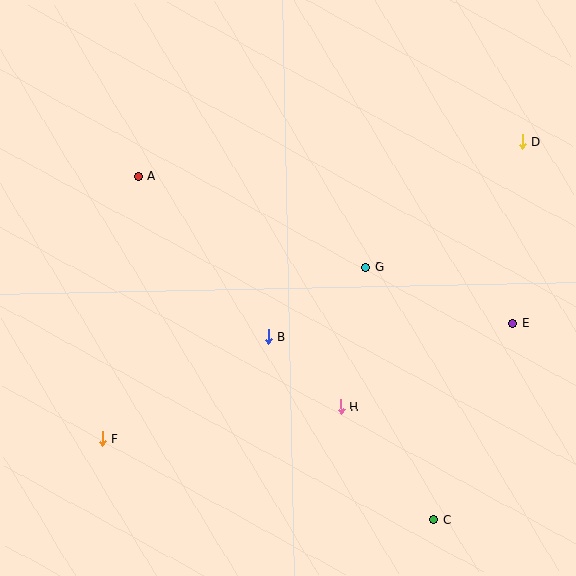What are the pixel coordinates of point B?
Point B is at (268, 337).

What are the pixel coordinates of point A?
Point A is at (138, 176).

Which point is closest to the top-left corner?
Point A is closest to the top-left corner.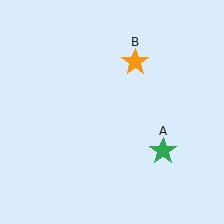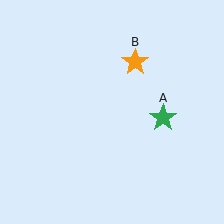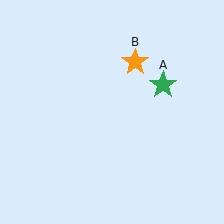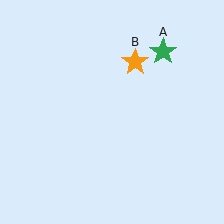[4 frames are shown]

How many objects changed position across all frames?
1 object changed position: green star (object A).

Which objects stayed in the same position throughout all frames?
Orange star (object B) remained stationary.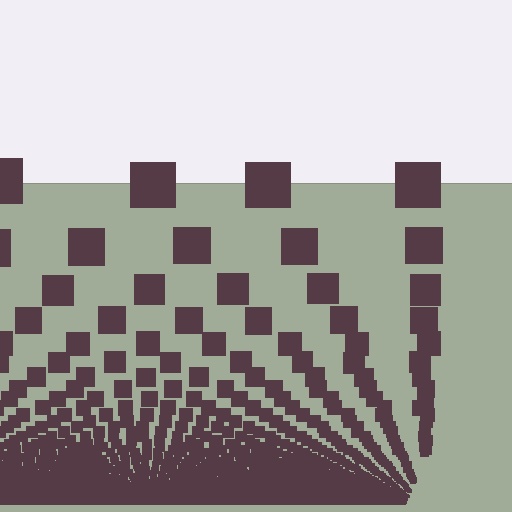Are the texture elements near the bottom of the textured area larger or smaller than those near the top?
Smaller. The gradient is inverted — elements near the bottom are smaller and denser.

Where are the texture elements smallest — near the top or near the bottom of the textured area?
Near the bottom.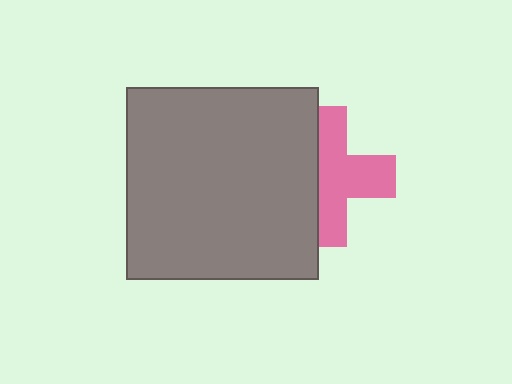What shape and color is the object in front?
The object in front is a gray square.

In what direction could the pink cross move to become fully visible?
The pink cross could move right. That would shift it out from behind the gray square entirely.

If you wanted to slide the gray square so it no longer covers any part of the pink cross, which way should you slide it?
Slide it left — that is the most direct way to separate the two shapes.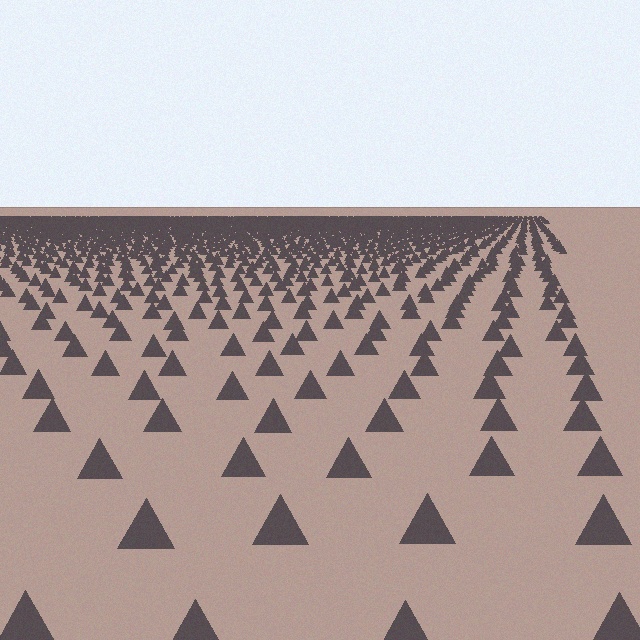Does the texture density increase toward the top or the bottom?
Density increases toward the top.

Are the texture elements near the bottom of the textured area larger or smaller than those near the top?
Larger. Near the bottom, elements are closer to the viewer and appear at a bigger on-screen size.